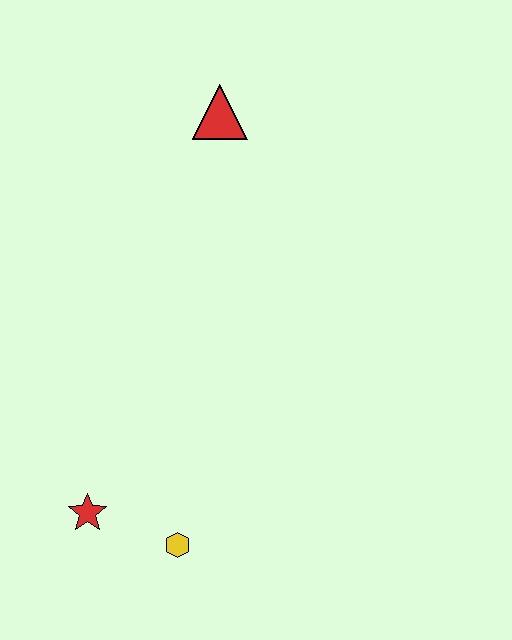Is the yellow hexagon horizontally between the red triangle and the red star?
Yes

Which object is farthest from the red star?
The red triangle is farthest from the red star.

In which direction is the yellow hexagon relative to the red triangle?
The yellow hexagon is below the red triangle.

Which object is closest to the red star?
The yellow hexagon is closest to the red star.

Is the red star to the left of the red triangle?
Yes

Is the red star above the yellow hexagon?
Yes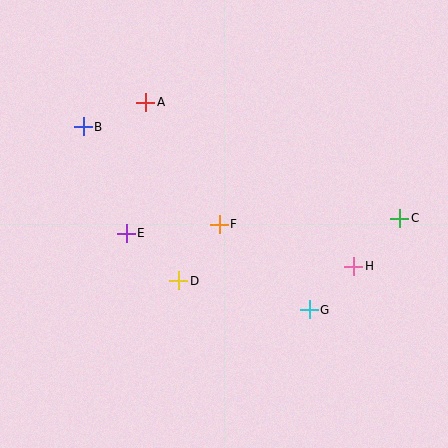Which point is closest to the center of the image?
Point F at (219, 224) is closest to the center.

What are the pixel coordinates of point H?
Point H is at (354, 266).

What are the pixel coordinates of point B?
Point B is at (83, 127).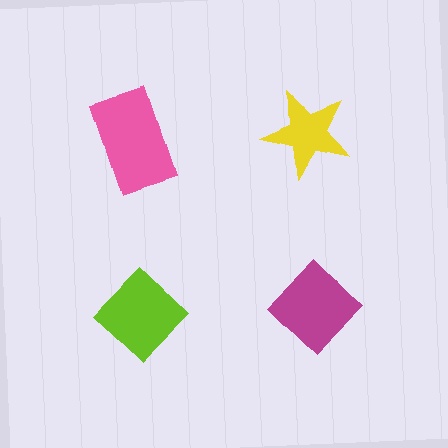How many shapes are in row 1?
2 shapes.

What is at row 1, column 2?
A yellow star.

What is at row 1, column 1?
A pink rectangle.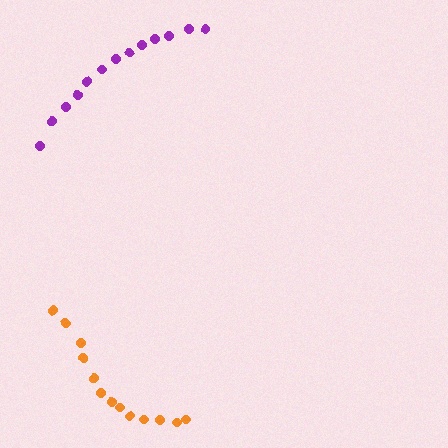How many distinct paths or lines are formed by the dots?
There are 2 distinct paths.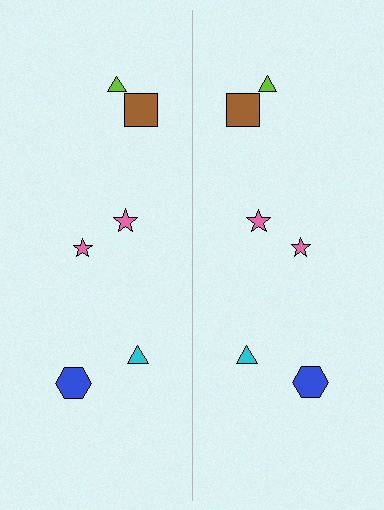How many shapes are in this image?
There are 12 shapes in this image.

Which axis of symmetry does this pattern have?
The pattern has a vertical axis of symmetry running through the center of the image.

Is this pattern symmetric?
Yes, this pattern has bilateral (reflection) symmetry.